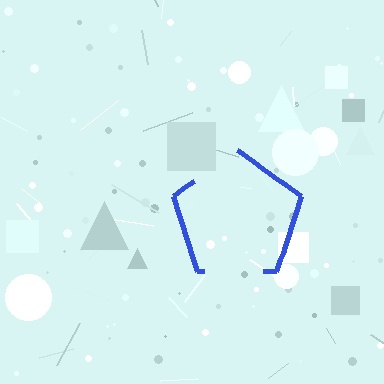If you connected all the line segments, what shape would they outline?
They would outline a pentagon.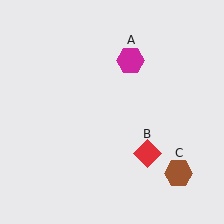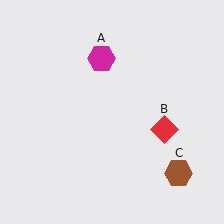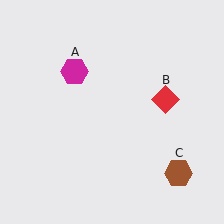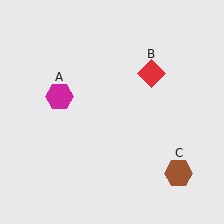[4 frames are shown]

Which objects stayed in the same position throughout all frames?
Brown hexagon (object C) remained stationary.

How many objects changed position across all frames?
2 objects changed position: magenta hexagon (object A), red diamond (object B).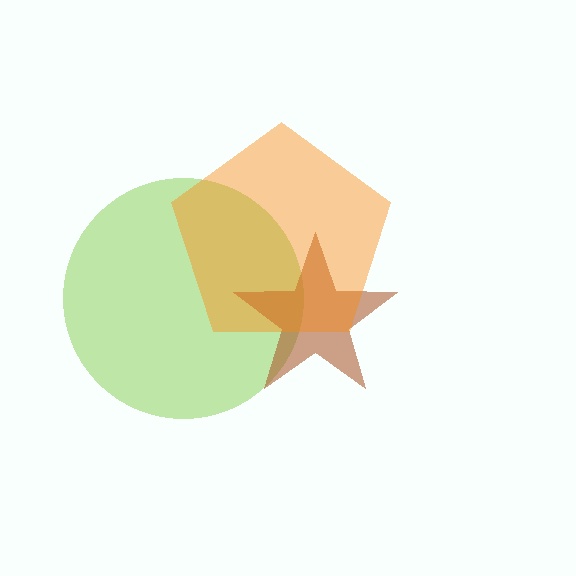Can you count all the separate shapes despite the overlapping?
Yes, there are 3 separate shapes.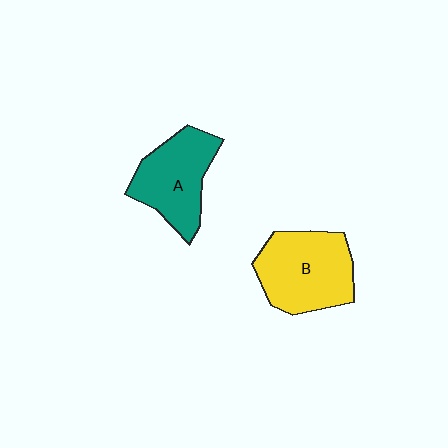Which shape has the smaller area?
Shape A (teal).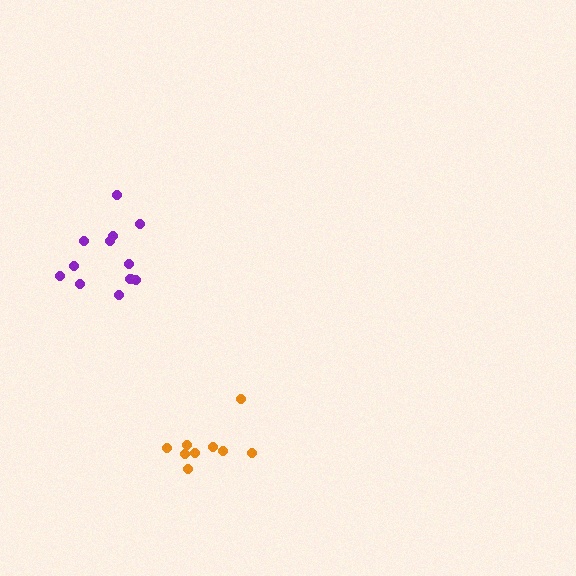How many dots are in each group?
Group 1: 12 dots, Group 2: 9 dots (21 total).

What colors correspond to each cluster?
The clusters are colored: purple, orange.